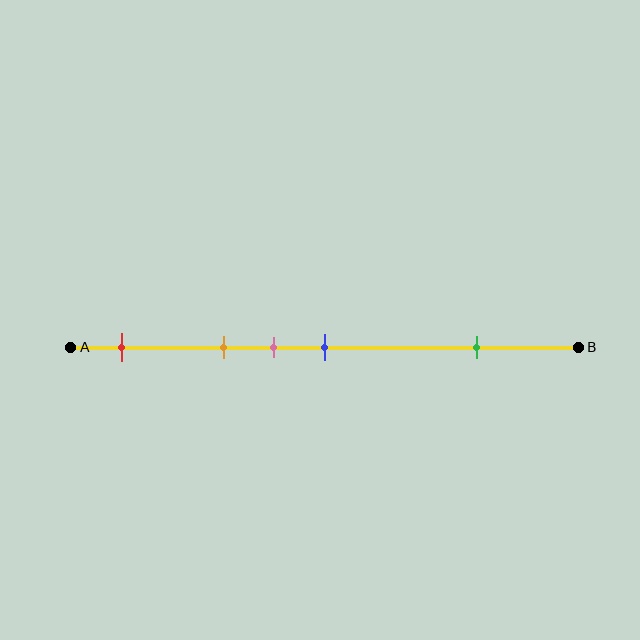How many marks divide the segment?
There are 5 marks dividing the segment.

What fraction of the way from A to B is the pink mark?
The pink mark is approximately 40% (0.4) of the way from A to B.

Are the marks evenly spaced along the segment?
No, the marks are not evenly spaced.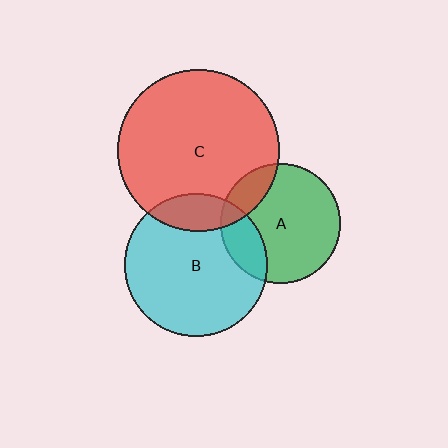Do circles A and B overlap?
Yes.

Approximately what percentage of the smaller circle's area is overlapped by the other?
Approximately 20%.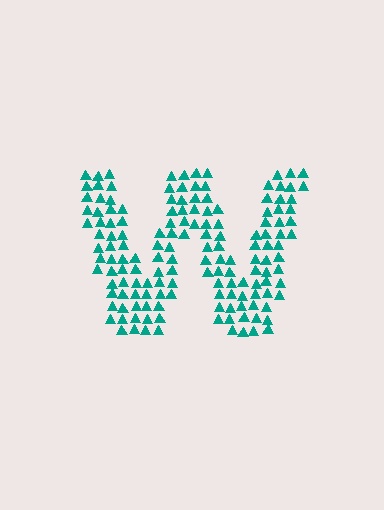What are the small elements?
The small elements are triangles.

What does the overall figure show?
The overall figure shows the letter W.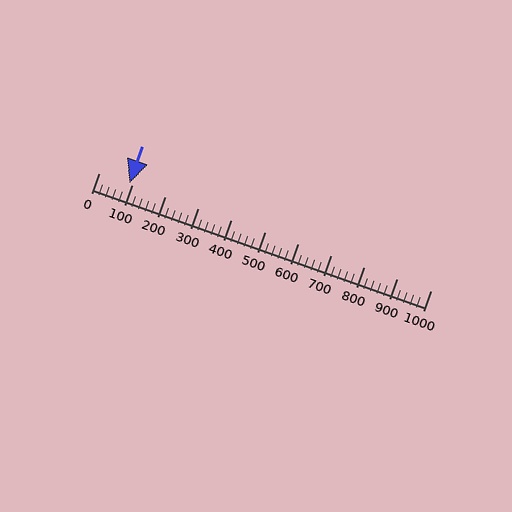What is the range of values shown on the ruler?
The ruler shows values from 0 to 1000.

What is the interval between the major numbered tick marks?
The major tick marks are spaced 100 units apart.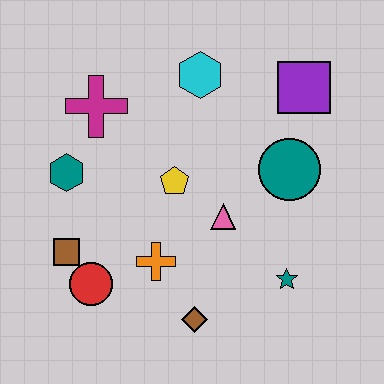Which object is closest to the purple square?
The teal circle is closest to the purple square.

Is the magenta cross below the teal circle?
No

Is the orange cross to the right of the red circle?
Yes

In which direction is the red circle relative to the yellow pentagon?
The red circle is below the yellow pentagon.